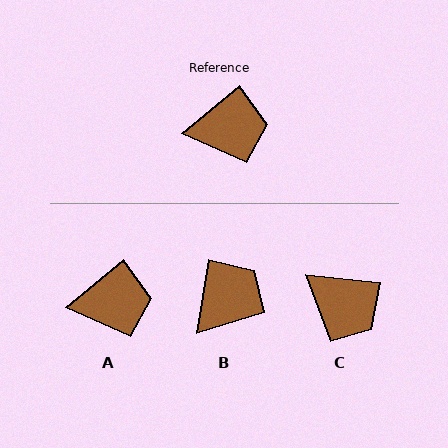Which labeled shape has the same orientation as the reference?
A.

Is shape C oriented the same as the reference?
No, it is off by about 45 degrees.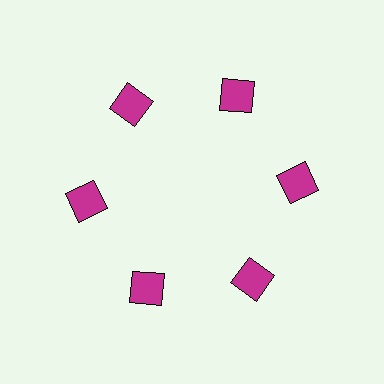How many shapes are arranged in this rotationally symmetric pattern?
There are 6 shapes, arranged in 6 groups of 1.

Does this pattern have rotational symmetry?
Yes, this pattern has 6-fold rotational symmetry. It looks the same after rotating 60 degrees around the center.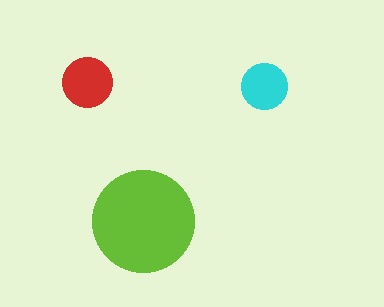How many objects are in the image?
There are 3 objects in the image.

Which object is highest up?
The red circle is topmost.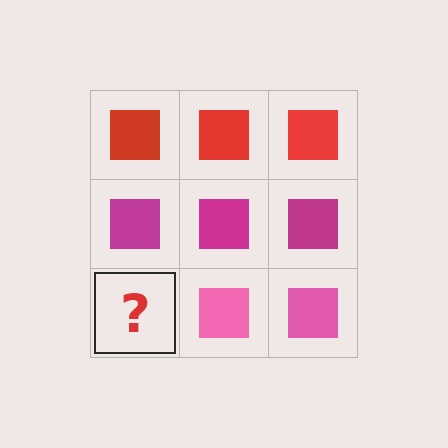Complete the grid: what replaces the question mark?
The question mark should be replaced with a pink square.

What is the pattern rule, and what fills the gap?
The rule is that each row has a consistent color. The gap should be filled with a pink square.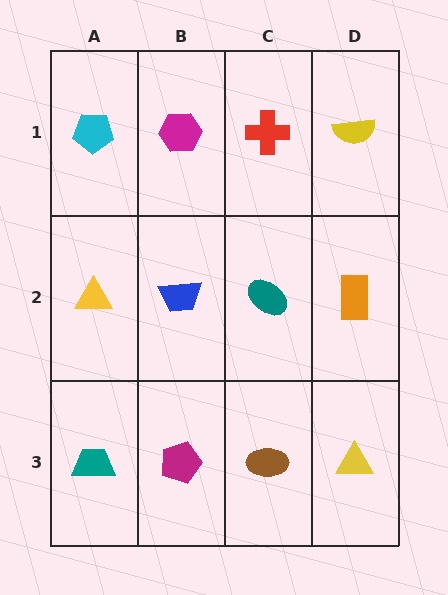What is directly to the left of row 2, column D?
A teal ellipse.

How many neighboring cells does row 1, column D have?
2.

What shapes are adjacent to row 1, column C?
A teal ellipse (row 2, column C), a magenta hexagon (row 1, column B), a yellow semicircle (row 1, column D).